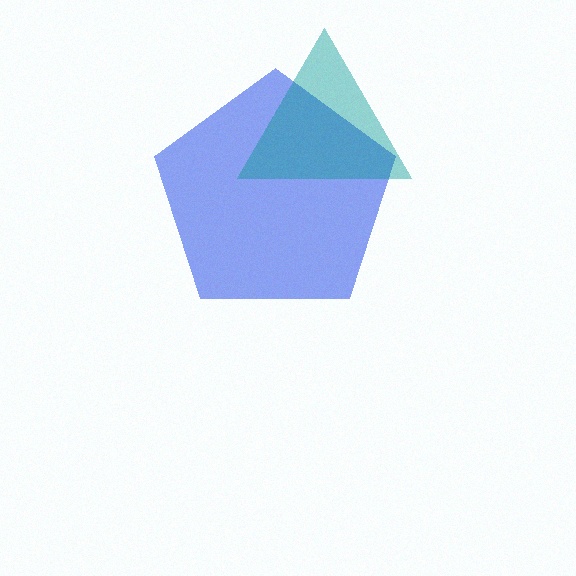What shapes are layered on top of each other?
The layered shapes are: a blue pentagon, a teal triangle.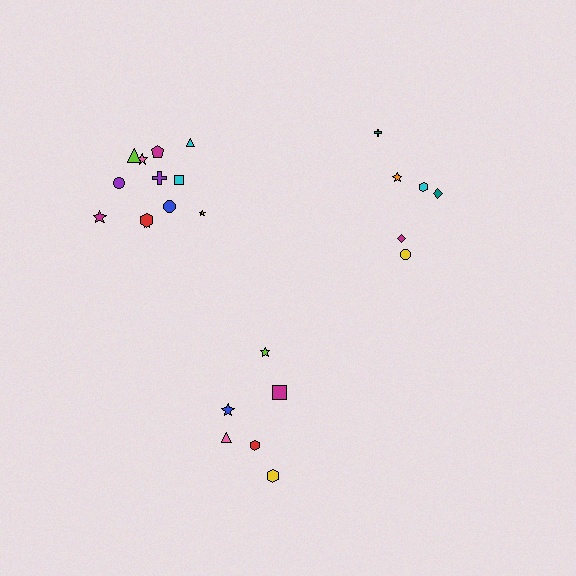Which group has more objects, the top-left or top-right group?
The top-left group.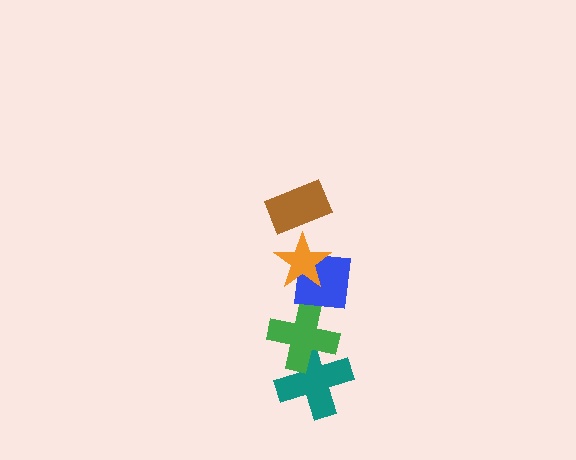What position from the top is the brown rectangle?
The brown rectangle is 1st from the top.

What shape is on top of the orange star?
The brown rectangle is on top of the orange star.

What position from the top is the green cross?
The green cross is 4th from the top.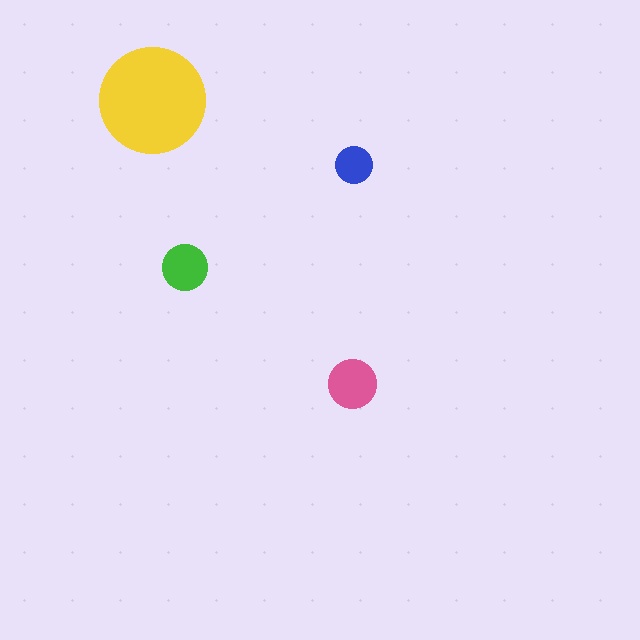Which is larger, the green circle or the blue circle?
The green one.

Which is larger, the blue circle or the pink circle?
The pink one.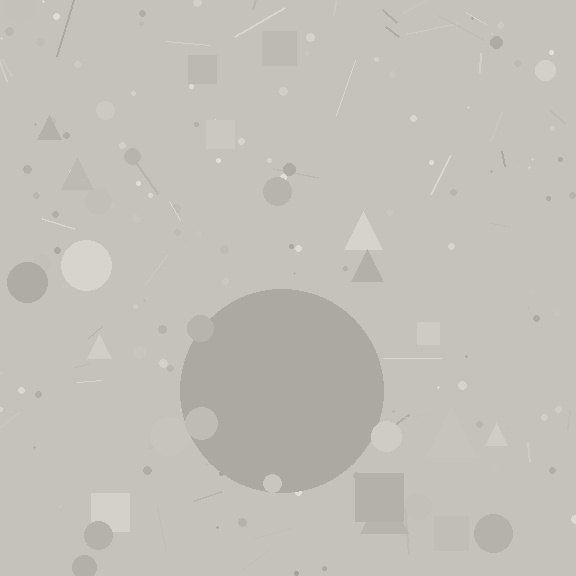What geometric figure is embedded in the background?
A circle is embedded in the background.